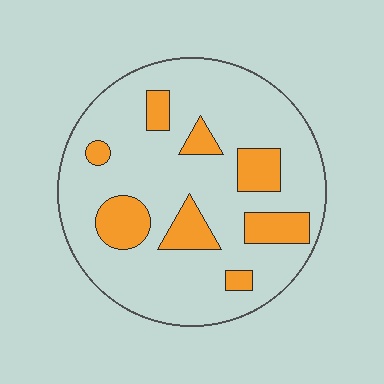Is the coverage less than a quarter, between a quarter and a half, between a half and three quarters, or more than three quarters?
Less than a quarter.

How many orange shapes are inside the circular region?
8.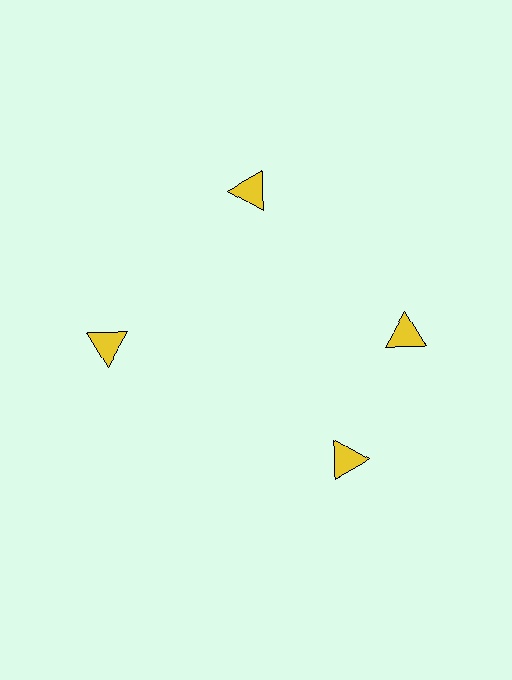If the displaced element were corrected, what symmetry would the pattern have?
It would have 4-fold rotational symmetry — the pattern would map onto itself every 90 degrees.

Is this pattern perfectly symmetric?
No. The 4 yellow triangles are arranged in a ring, but one element near the 6 o'clock position is rotated out of alignment along the ring, breaking the 4-fold rotational symmetry.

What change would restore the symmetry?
The symmetry would be restored by rotating it back into even spacing with its neighbors so that all 4 triangles sit at equal angles and equal distance from the center.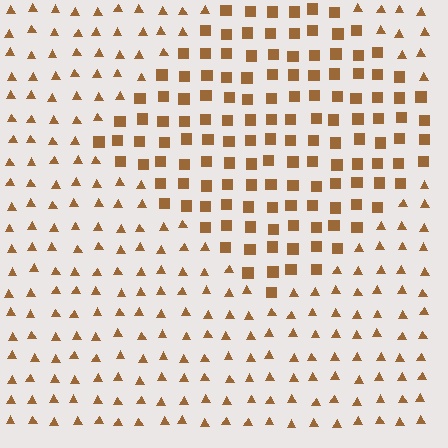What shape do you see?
I see a diamond.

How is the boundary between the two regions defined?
The boundary is defined by a change in element shape: squares inside vs. triangles outside. All elements share the same color and spacing.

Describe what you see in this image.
The image is filled with small brown elements arranged in a uniform grid. A diamond-shaped region contains squares, while the surrounding area contains triangles. The boundary is defined purely by the change in element shape.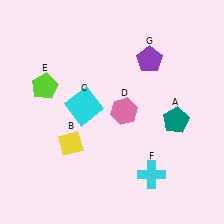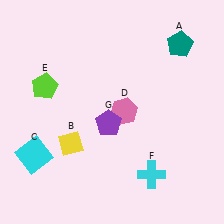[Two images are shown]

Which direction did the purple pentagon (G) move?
The purple pentagon (G) moved down.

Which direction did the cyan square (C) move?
The cyan square (C) moved left.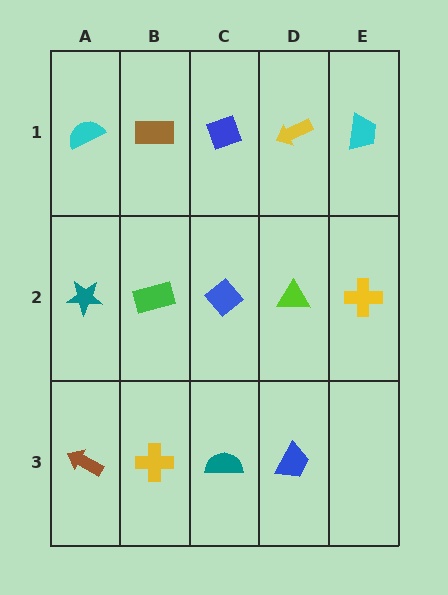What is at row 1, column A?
A cyan semicircle.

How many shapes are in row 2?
5 shapes.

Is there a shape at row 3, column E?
No, that cell is empty.